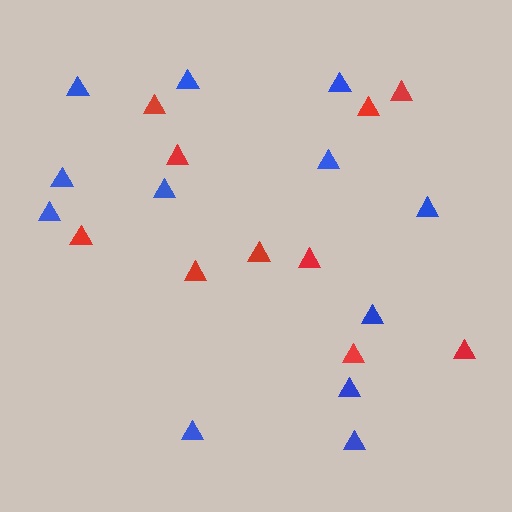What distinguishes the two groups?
There are 2 groups: one group of red triangles (10) and one group of blue triangles (12).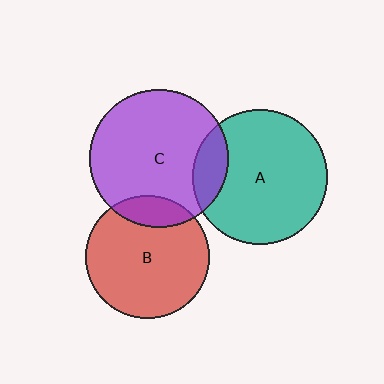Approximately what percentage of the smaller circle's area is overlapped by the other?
Approximately 15%.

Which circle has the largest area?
Circle C (purple).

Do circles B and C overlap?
Yes.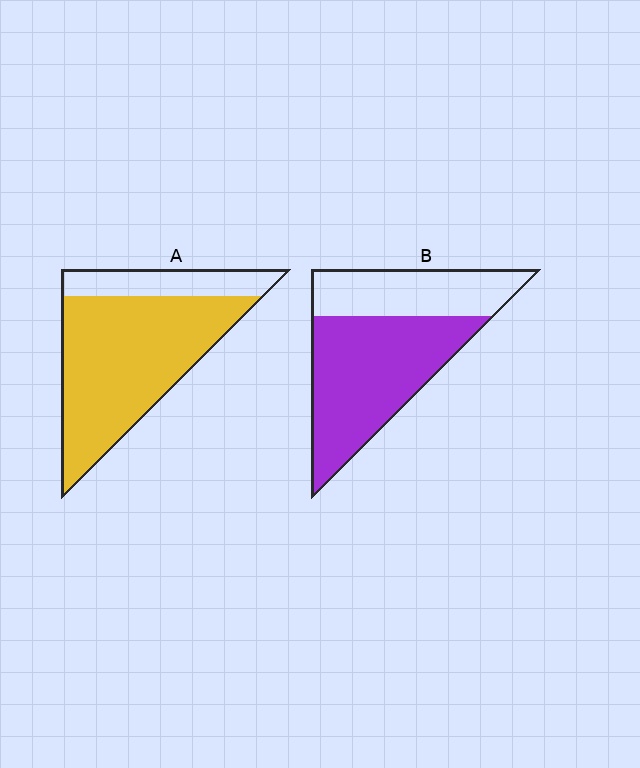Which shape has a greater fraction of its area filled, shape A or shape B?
Shape A.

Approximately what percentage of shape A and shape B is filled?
A is approximately 80% and B is approximately 65%.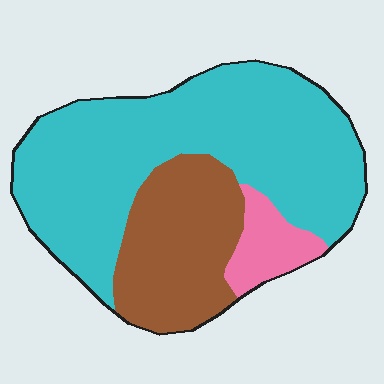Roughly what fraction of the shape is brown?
Brown covers roughly 25% of the shape.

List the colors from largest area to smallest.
From largest to smallest: cyan, brown, pink.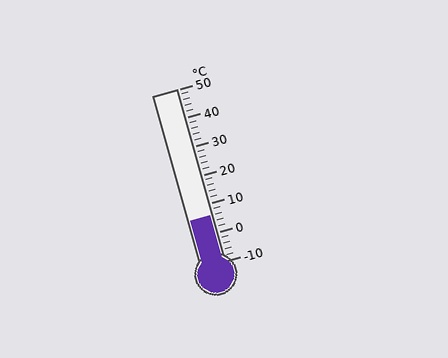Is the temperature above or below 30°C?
The temperature is below 30°C.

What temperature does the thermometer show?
The thermometer shows approximately 6°C.